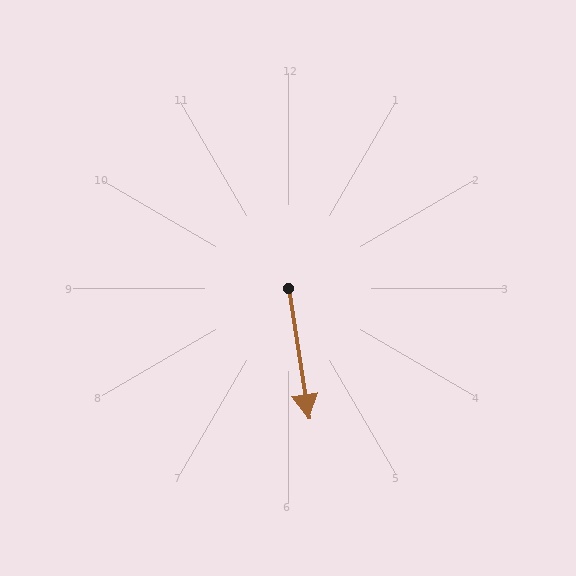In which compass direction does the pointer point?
South.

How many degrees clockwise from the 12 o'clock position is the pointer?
Approximately 171 degrees.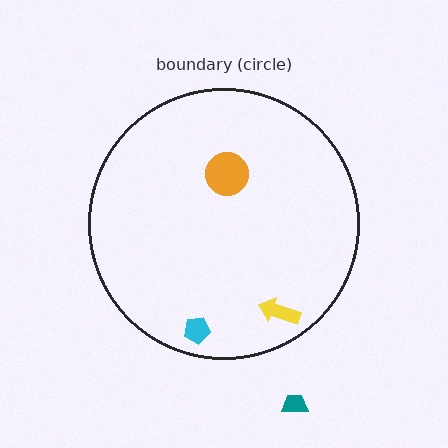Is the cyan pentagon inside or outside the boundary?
Inside.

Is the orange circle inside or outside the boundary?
Inside.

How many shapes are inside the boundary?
3 inside, 1 outside.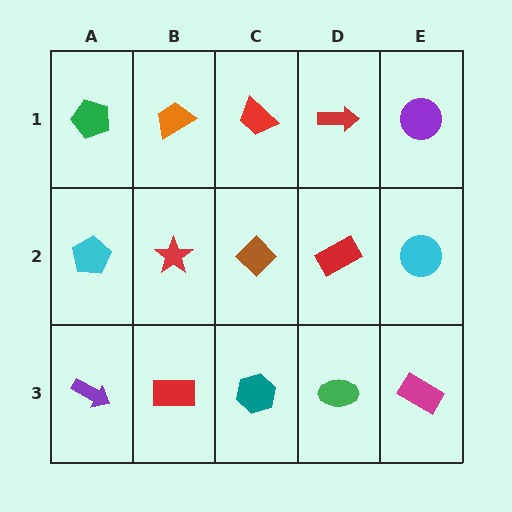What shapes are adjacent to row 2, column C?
A red trapezoid (row 1, column C), a teal hexagon (row 3, column C), a red star (row 2, column B), a red rectangle (row 2, column D).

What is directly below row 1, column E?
A cyan circle.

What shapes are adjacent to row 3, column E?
A cyan circle (row 2, column E), a green ellipse (row 3, column D).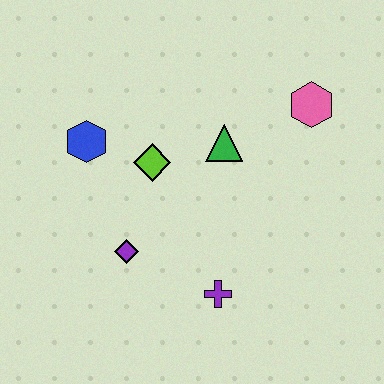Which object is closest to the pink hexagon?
The green triangle is closest to the pink hexagon.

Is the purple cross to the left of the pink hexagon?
Yes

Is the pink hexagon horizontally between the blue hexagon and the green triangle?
No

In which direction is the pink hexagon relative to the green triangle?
The pink hexagon is to the right of the green triangle.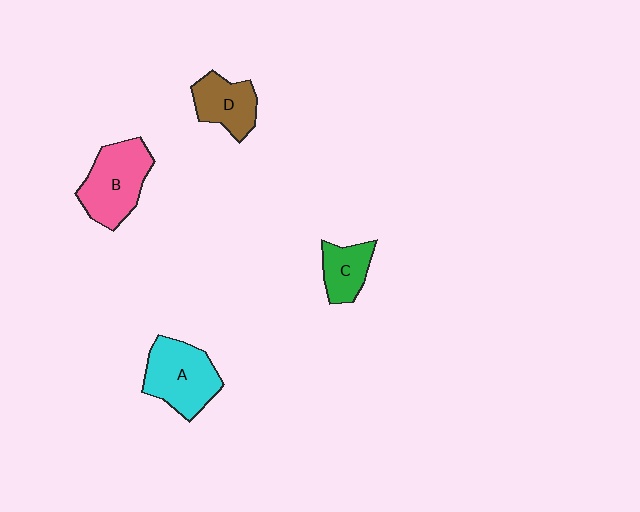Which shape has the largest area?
Shape B (pink).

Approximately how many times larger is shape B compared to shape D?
Approximately 1.5 times.